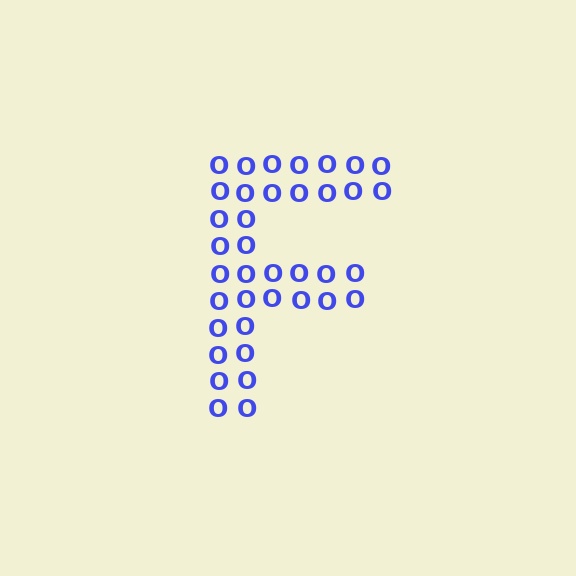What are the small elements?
The small elements are letter O's.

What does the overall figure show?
The overall figure shows the letter F.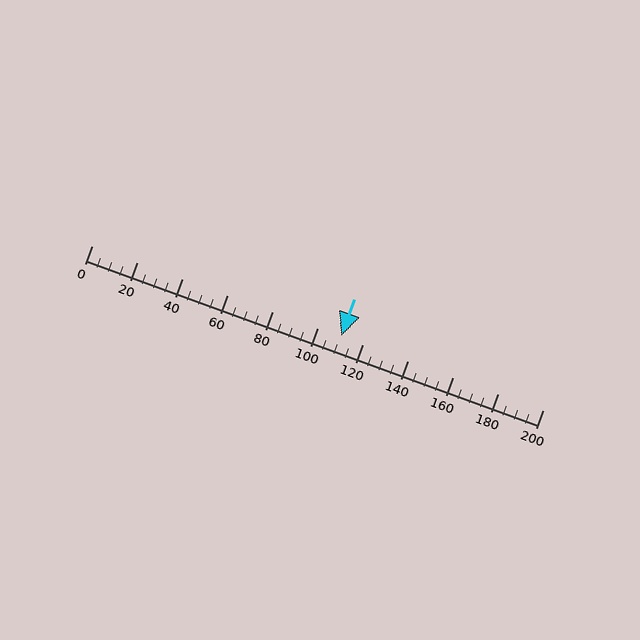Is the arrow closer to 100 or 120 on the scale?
The arrow is closer to 120.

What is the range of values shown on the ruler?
The ruler shows values from 0 to 200.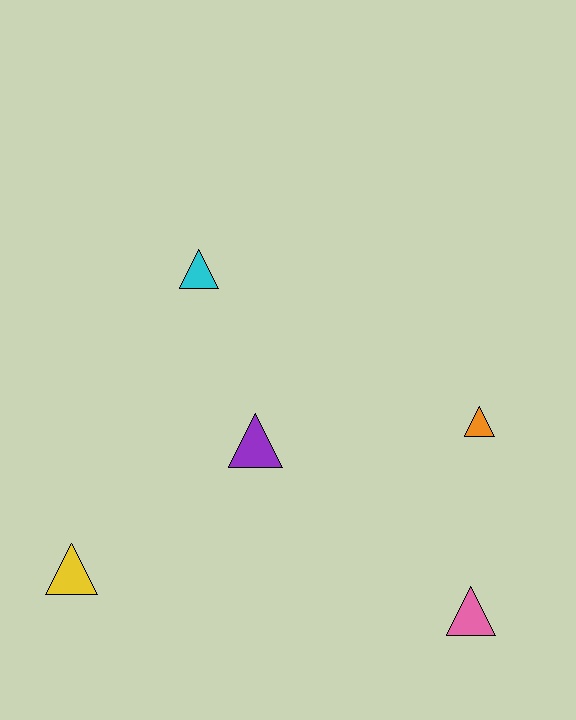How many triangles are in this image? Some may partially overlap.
There are 5 triangles.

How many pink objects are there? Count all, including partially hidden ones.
There is 1 pink object.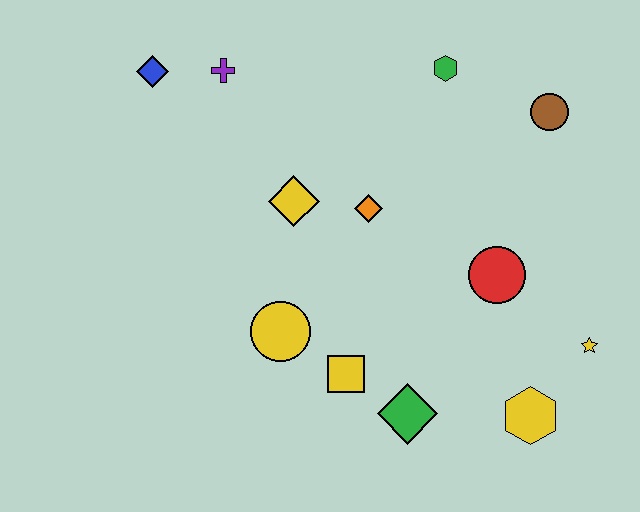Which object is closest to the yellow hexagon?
The yellow star is closest to the yellow hexagon.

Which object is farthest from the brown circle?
The blue diamond is farthest from the brown circle.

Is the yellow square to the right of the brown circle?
No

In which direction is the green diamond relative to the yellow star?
The green diamond is to the left of the yellow star.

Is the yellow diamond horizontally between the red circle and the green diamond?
No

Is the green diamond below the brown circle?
Yes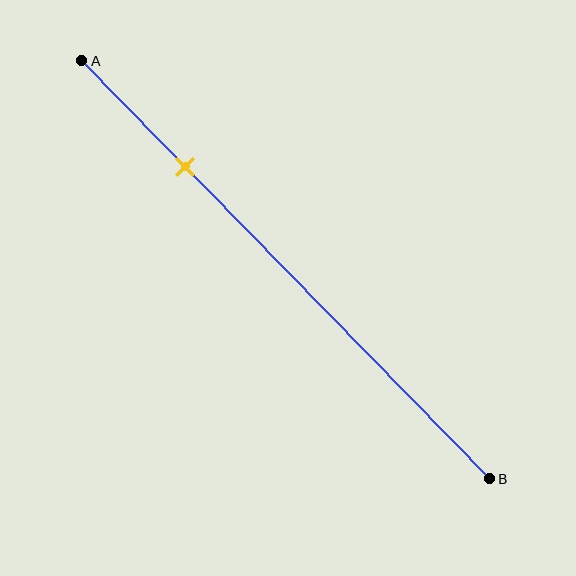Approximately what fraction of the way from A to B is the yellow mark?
The yellow mark is approximately 25% of the way from A to B.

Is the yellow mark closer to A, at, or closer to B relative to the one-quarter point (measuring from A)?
The yellow mark is approximately at the one-quarter point of segment AB.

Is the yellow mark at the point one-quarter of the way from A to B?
Yes, the mark is approximately at the one-quarter point.